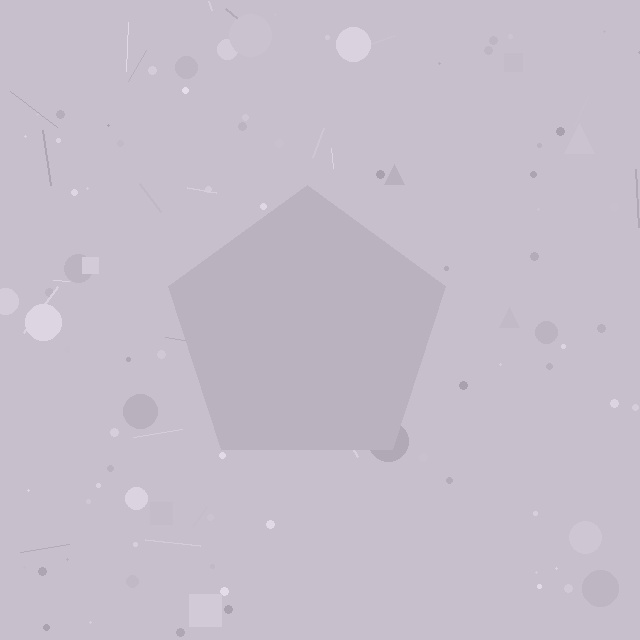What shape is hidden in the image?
A pentagon is hidden in the image.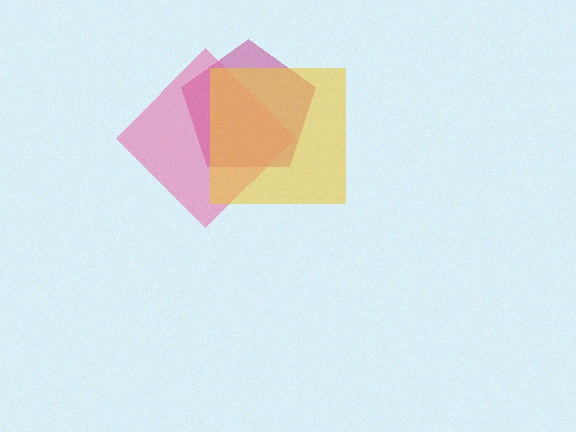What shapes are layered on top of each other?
The layered shapes are: a magenta pentagon, a pink diamond, a yellow square.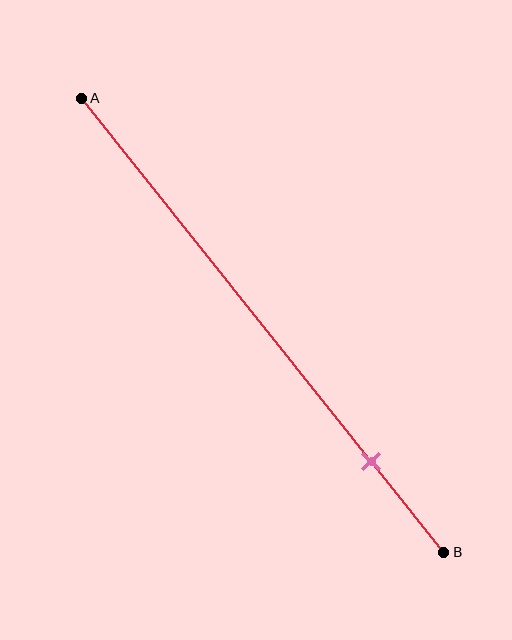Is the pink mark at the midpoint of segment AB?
No, the mark is at about 80% from A, not at the 50% midpoint.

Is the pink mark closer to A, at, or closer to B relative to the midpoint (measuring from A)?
The pink mark is closer to point B than the midpoint of segment AB.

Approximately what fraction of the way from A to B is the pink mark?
The pink mark is approximately 80% of the way from A to B.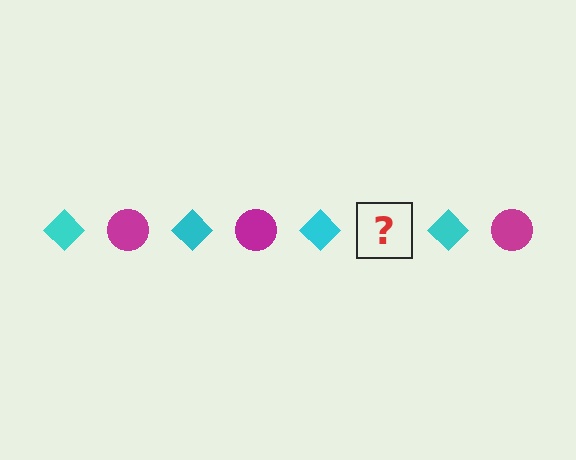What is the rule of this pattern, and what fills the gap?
The rule is that the pattern alternates between cyan diamond and magenta circle. The gap should be filled with a magenta circle.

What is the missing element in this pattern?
The missing element is a magenta circle.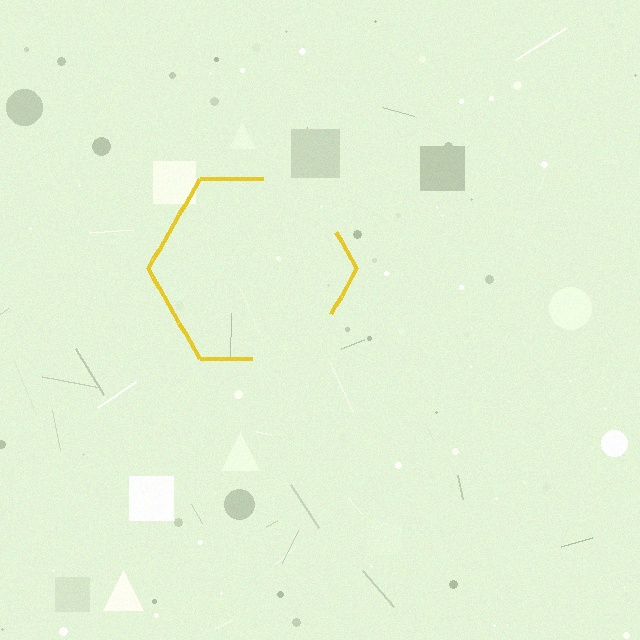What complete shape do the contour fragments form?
The contour fragments form a hexagon.